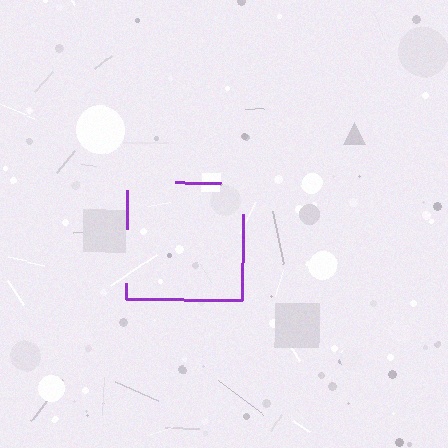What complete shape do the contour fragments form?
The contour fragments form a square.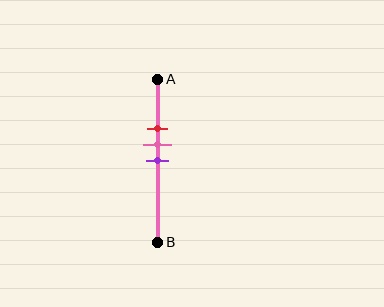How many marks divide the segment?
There are 3 marks dividing the segment.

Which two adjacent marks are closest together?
The pink and purple marks are the closest adjacent pair.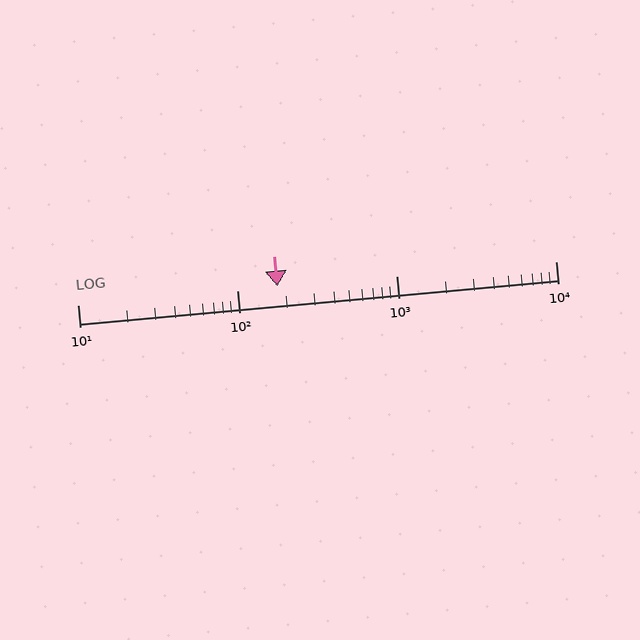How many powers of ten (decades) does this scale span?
The scale spans 3 decades, from 10 to 10000.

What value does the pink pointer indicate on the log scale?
The pointer indicates approximately 180.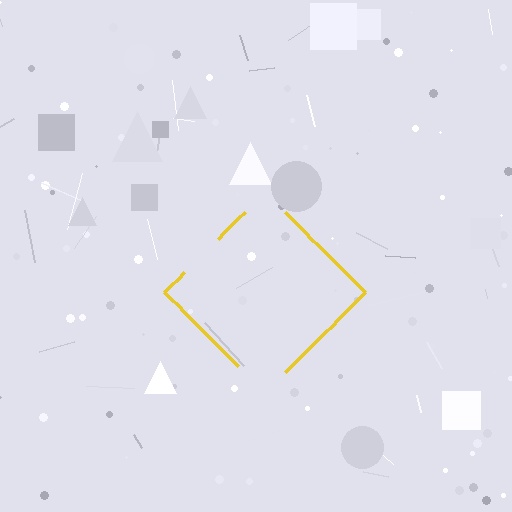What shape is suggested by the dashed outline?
The dashed outline suggests a diamond.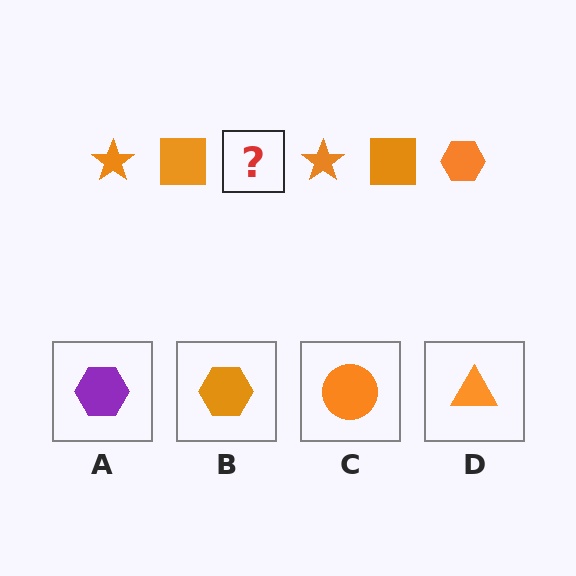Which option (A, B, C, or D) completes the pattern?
B.